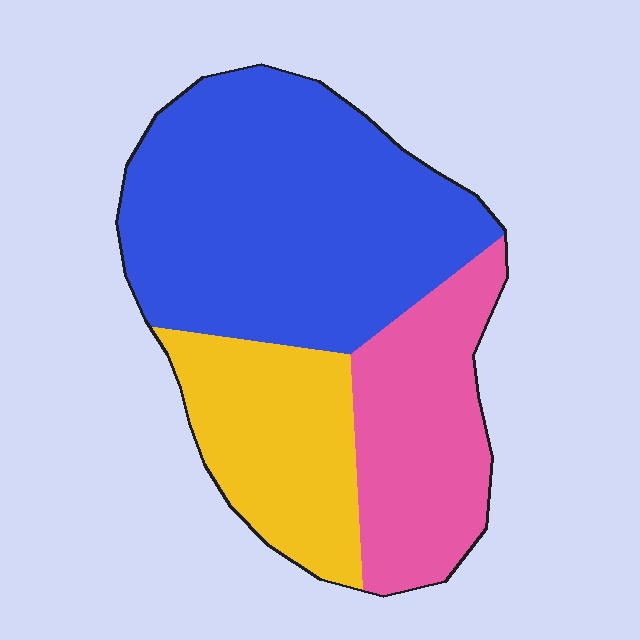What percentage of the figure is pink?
Pink covers 25% of the figure.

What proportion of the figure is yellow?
Yellow takes up less than a quarter of the figure.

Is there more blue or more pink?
Blue.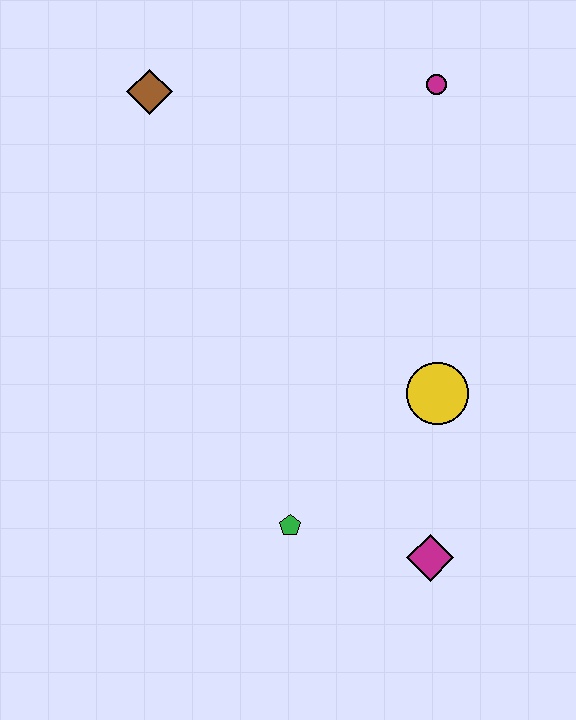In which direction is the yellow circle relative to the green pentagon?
The yellow circle is to the right of the green pentagon.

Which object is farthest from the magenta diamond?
The brown diamond is farthest from the magenta diamond.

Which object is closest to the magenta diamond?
The green pentagon is closest to the magenta diamond.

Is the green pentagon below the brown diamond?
Yes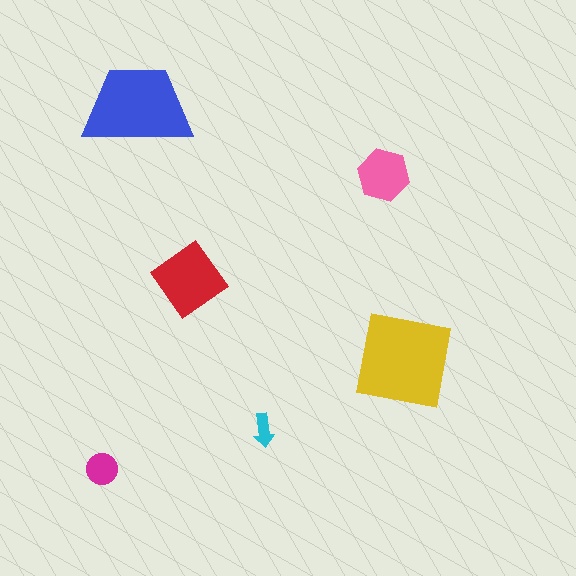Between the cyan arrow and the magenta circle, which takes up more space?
The magenta circle.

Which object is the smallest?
The cyan arrow.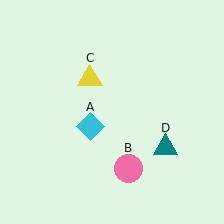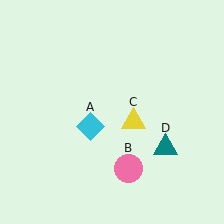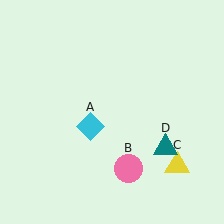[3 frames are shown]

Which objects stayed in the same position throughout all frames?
Cyan diamond (object A) and pink circle (object B) and teal triangle (object D) remained stationary.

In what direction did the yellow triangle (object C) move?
The yellow triangle (object C) moved down and to the right.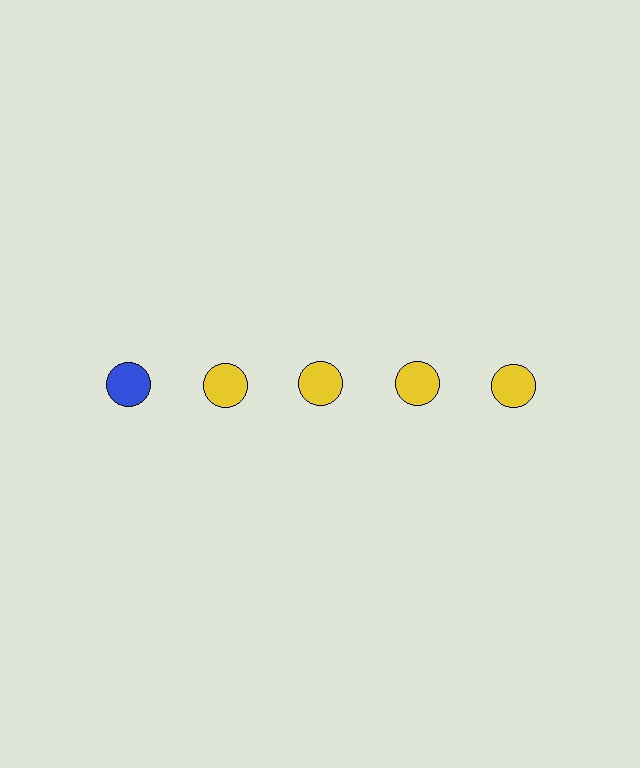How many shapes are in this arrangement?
There are 5 shapes arranged in a grid pattern.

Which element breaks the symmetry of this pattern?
The blue circle in the top row, leftmost column breaks the symmetry. All other shapes are yellow circles.